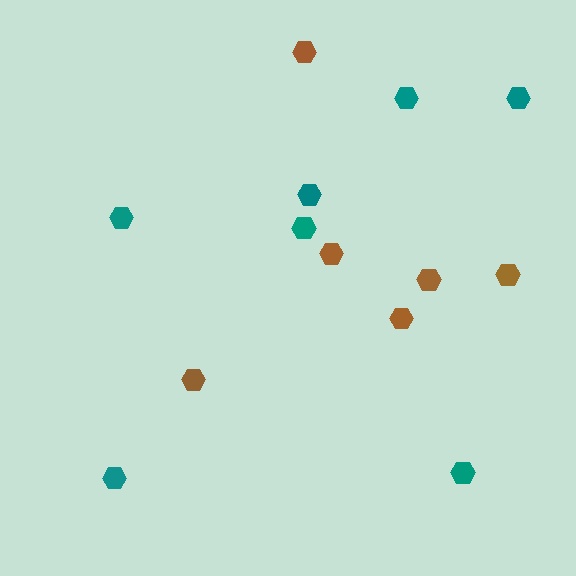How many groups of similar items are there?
There are 2 groups: one group of brown hexagons (6) and one group of teal hexagons (7).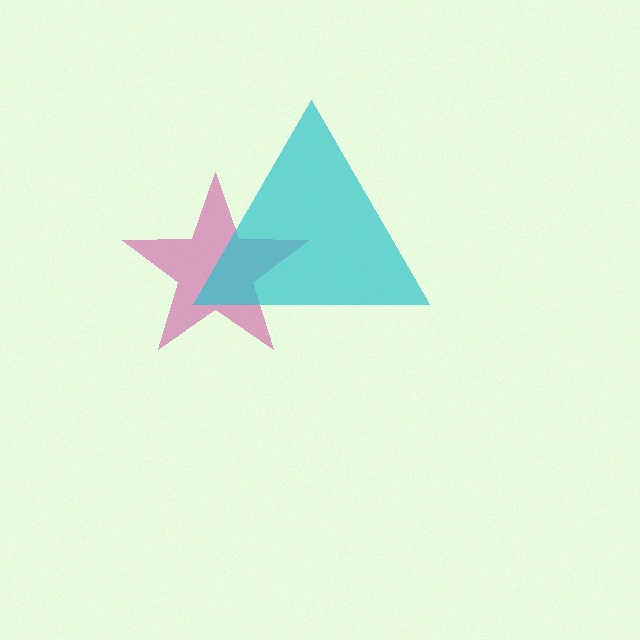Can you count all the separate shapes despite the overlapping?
Yes, there are 2 separate shapes.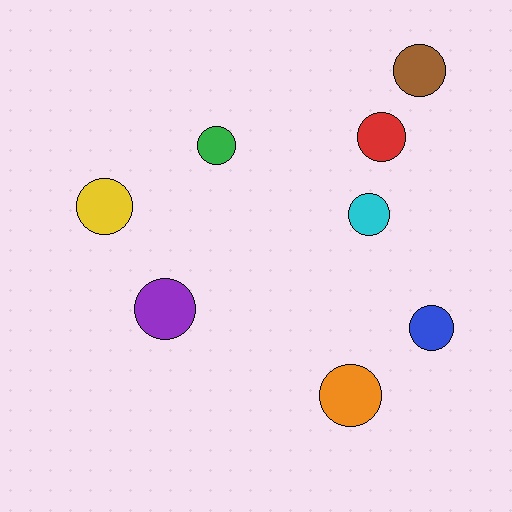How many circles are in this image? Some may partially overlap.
There are 8 circles.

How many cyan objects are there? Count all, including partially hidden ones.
There is 1 cyan object.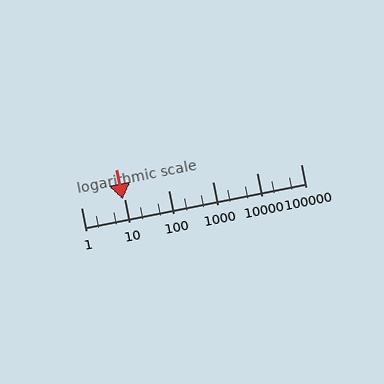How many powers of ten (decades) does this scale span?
The scale spans 5 decades, from 1 to 100000.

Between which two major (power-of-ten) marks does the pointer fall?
The pointer is between 1 and 10.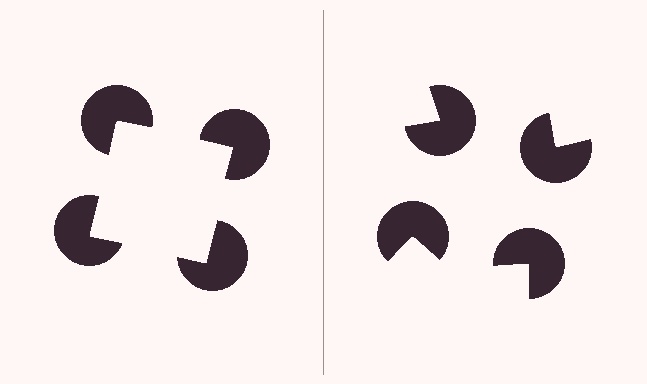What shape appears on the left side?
An illusory square.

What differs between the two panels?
The pac-man discs are positioned identically on both sides; only the wedge orientations differ. On the left they align to a square; on the right they are misaligned.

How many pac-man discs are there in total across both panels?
8 — 4 on each side.